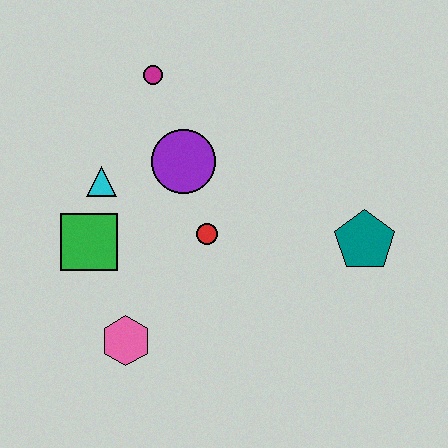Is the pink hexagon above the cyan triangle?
No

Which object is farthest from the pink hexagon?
The magenta circle is farthest from the pink hexagon.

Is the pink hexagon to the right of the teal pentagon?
No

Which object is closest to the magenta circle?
The purple circle is closest to the magenta circle.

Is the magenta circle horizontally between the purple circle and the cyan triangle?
Yes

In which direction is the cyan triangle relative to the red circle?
The cyan triangle is to the left of the red circle.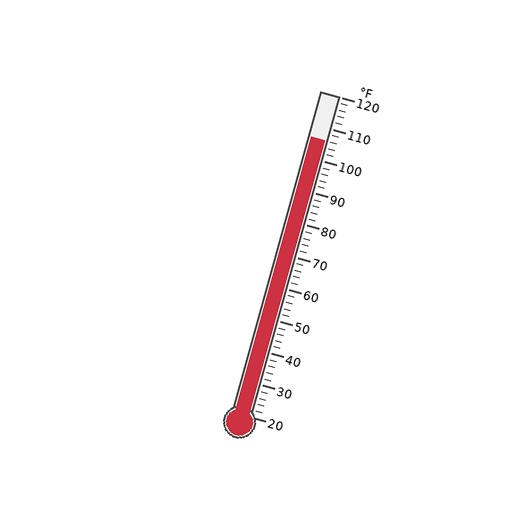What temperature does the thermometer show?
The thermometer shows approximately 106°F.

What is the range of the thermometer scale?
The thermometer scale ranges from 20°F to 120°F.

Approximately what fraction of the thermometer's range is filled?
The thermometer is filled to approximately 85% of its range.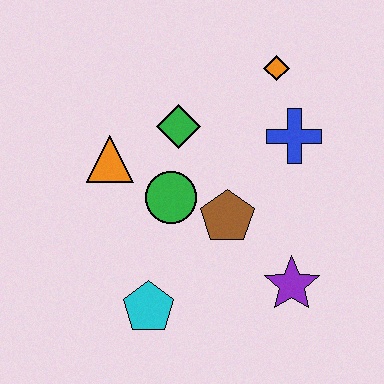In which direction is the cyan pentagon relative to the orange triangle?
The cyan pentagon is below the orange triangle.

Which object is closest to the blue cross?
The orange diamond is closest to the blue cross.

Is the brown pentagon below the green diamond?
Yes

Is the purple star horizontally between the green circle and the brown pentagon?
No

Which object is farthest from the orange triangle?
The purple star is farthest from the orange triangle.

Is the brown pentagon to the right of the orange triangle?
Yes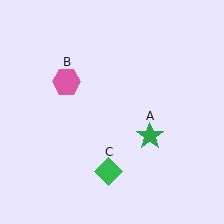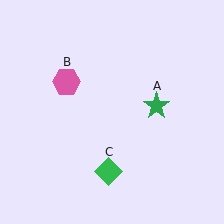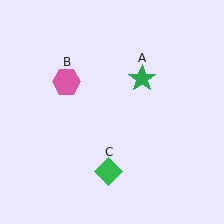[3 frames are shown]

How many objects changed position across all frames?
1 object changed position: green star (object A).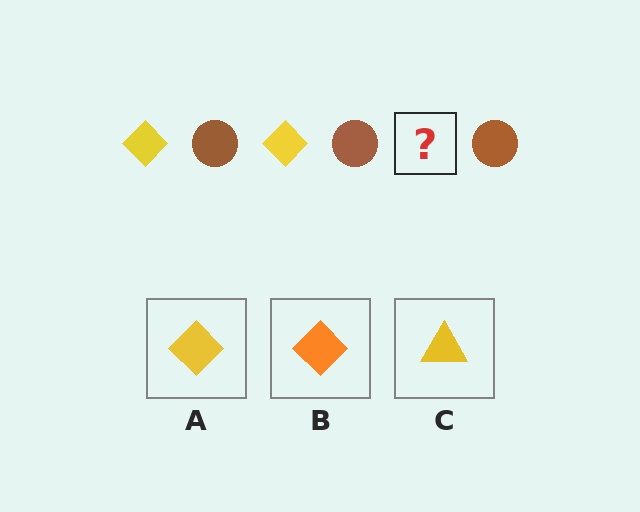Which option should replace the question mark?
Option A.